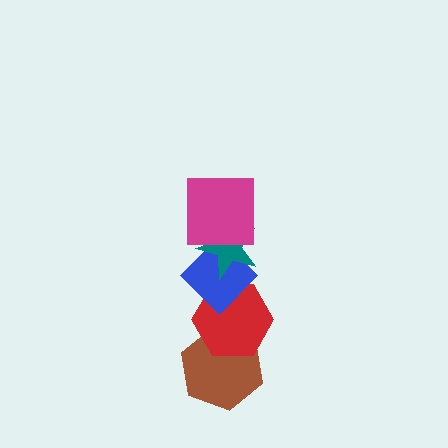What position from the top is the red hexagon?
The red hexagon is 4th from the top.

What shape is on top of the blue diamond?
The teal star is on top of the blue diamond.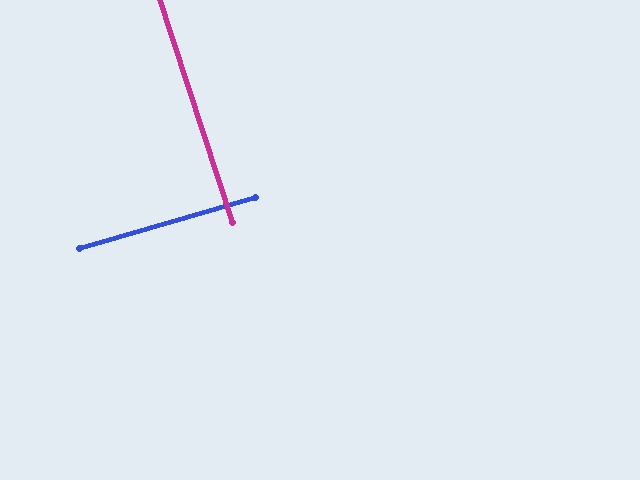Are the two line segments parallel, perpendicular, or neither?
Perpendicular — they meet at approximately 88°.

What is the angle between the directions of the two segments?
Approximately 88 degrees.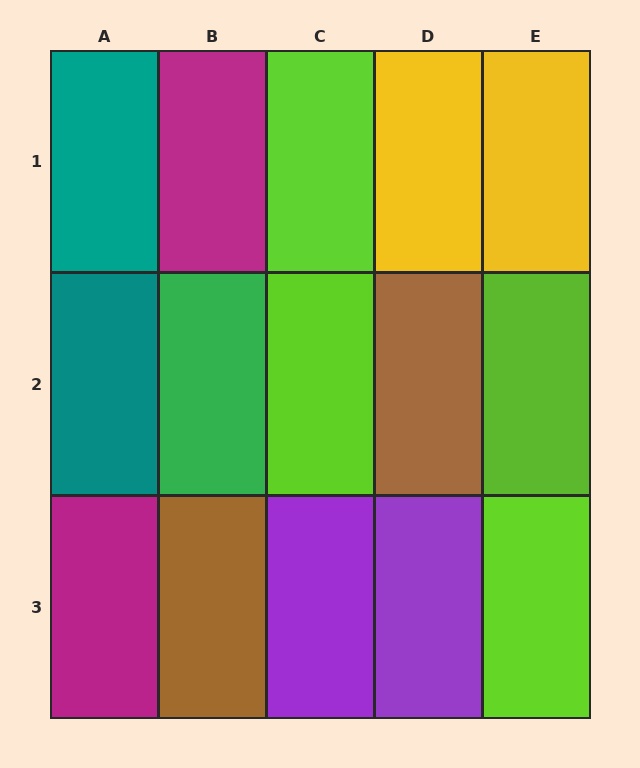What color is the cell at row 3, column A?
Magenta.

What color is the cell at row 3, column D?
Purple.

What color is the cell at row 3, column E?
Lime.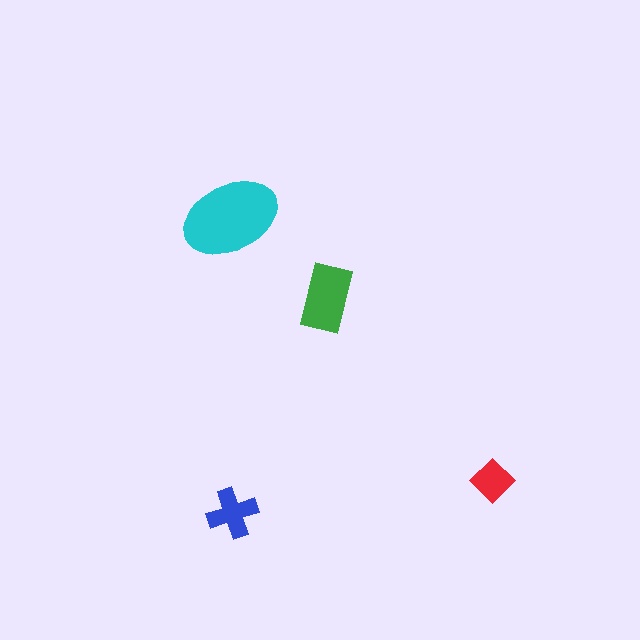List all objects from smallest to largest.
The red diamond, the blue cross, the green rectangle, the cyan ellipse.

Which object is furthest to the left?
The cyan ellipse is leftmost.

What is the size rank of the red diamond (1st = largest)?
4th.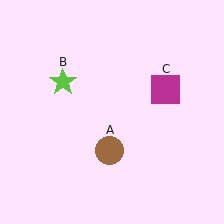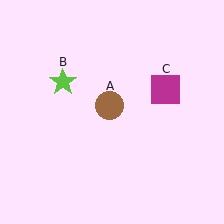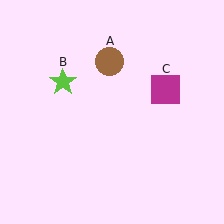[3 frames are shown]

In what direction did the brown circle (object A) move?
The brown circle (object A) moved up.